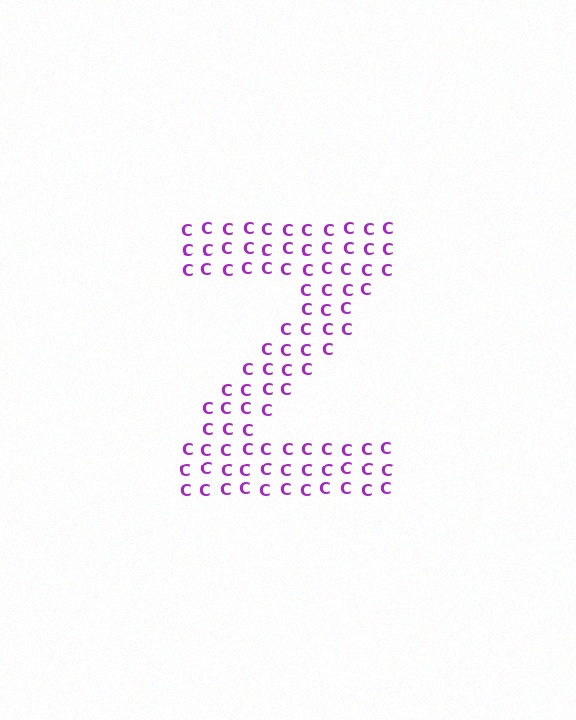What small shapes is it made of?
It is made of small letter C's.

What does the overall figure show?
The overall figure shows the letter Z.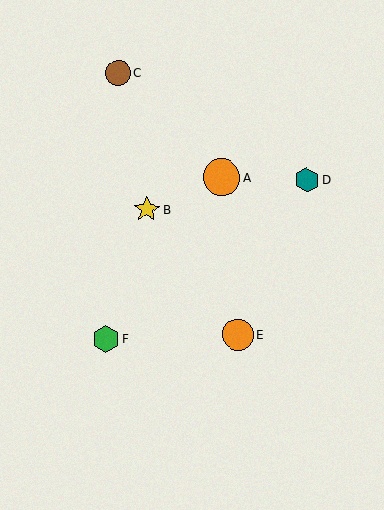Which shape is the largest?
The orange circle (labeled A) is the largest.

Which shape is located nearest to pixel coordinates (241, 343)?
The orange circle (labeled E) at (238, 335) is nearest to that location.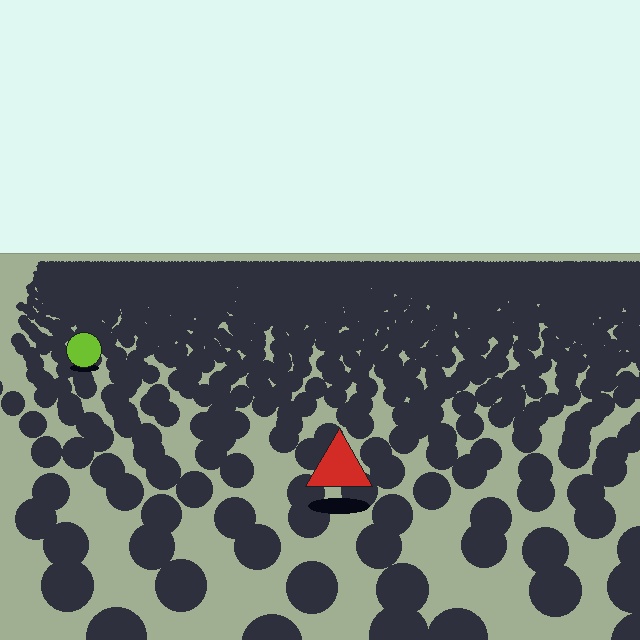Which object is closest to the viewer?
The red triangle is closest. The texture marks near it are larger and more spread out.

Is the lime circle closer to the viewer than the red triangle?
No. The red triangle is closer — you can tell from the texture gradient: the ground texture is coarser near it.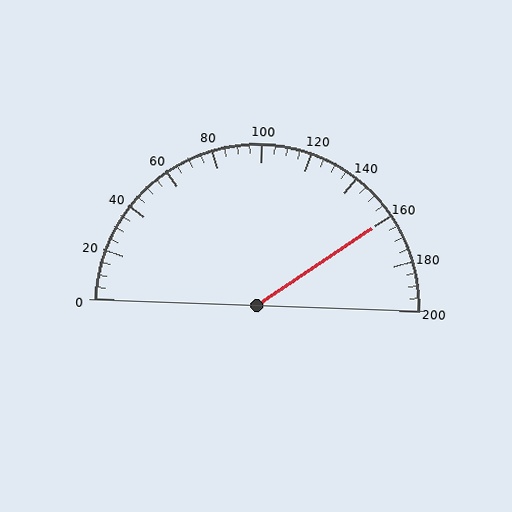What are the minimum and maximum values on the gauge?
The gauge ranges from 0 to 200.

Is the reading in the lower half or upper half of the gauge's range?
The reading is in the upper half of the range (0 to 200).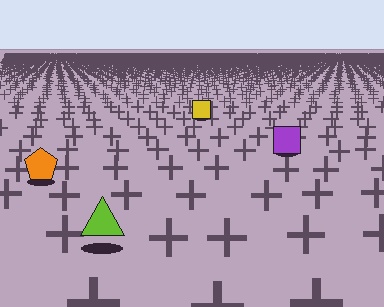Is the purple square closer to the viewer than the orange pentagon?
No. The orange pentagon is closer — you can tell from the texture gradient: the ground texture is coarser near it.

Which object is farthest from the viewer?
The yellow square is farthest from the viewer. It appears smaller and the ground texture around it is denser.